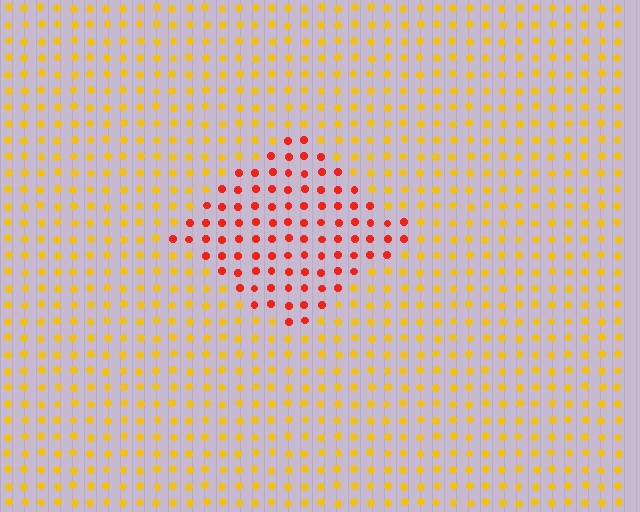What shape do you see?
I see a diamond.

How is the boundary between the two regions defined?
The boundary is defined purely by a slight shift in hue (about 44 degrees). Spacing, size, and orientation are identical on both sides.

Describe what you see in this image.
The image is filled with small yellow elements in a uniform arrangement. A diamond-shaped region is visible where the elements are tinted to a slightly different hue, forming a subtle color boundary.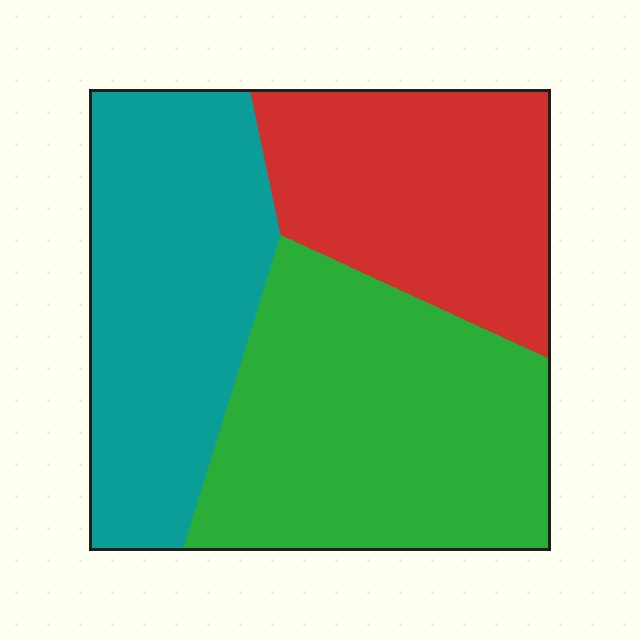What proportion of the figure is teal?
Teal takes up about one third (1/3) of the figure.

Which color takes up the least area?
Red, at roughly 25%.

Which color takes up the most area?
Green, at roughly 40%.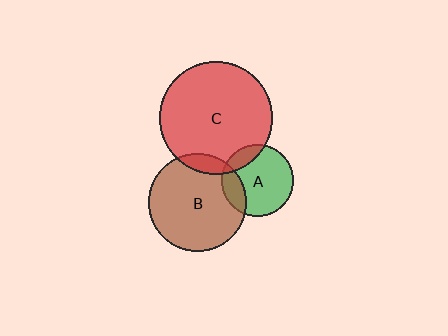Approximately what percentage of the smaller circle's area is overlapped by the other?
Approximately 15%.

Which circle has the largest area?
Circle C (red).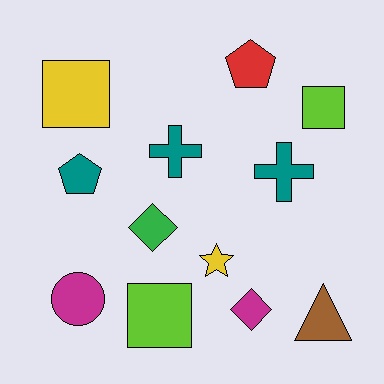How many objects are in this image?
There are 12 objects.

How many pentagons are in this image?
There are 2 pentagons.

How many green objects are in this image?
There is 1 green object.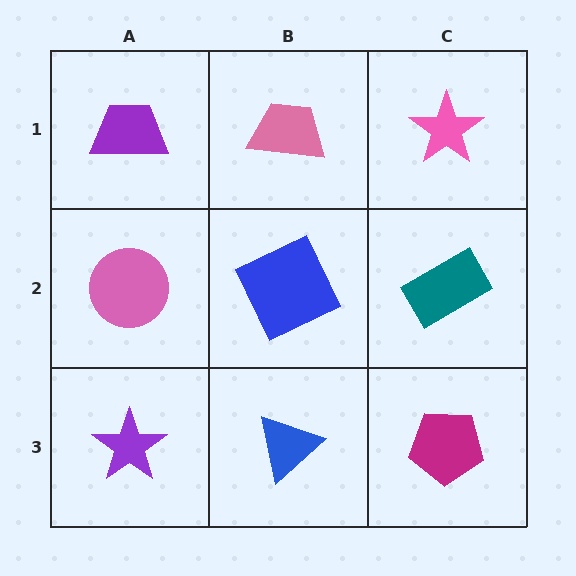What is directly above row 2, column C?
A pink star.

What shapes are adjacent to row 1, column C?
A teal rectangle (row 2, column C), a pink trapezoid (row 1, column B).